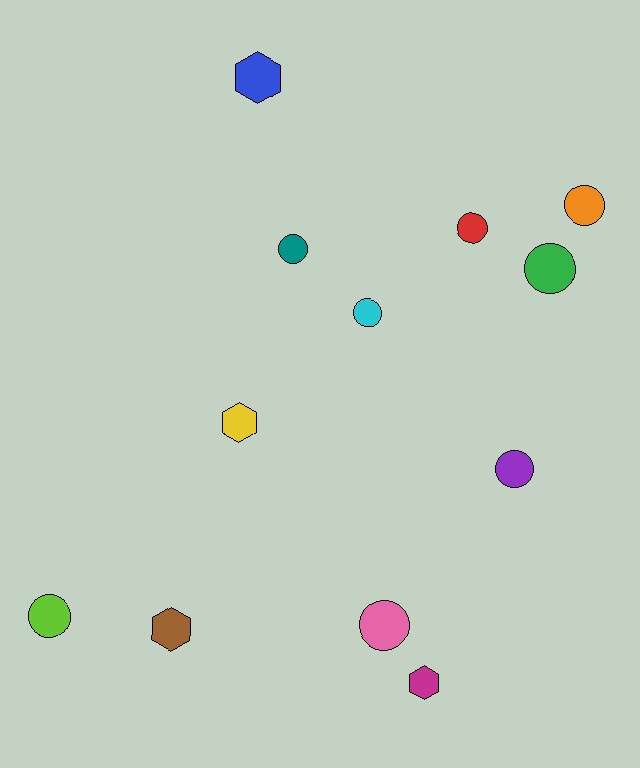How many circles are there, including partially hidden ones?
There are 8 circles.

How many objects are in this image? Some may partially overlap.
There are 12 objects.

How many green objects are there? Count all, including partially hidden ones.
There is 1 green object.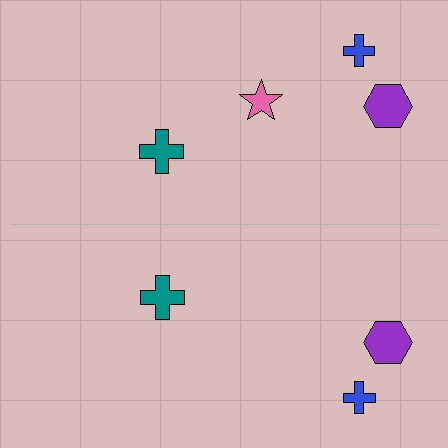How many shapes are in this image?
There are 7 shapes in this image.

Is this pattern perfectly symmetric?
No, the pattern is not perfectly symmetric. A pink star is missing from the bottom side.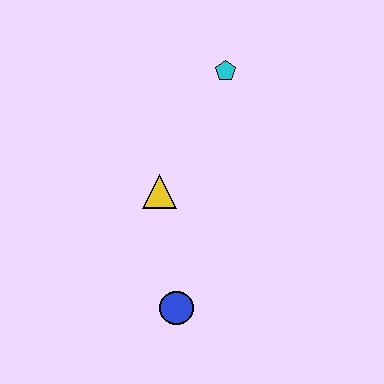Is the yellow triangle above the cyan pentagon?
No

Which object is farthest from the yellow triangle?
The cyan pentagon is farthest from the yellow triangle.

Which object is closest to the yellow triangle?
The blue circle is closest to the yellow triangle.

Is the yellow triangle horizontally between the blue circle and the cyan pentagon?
No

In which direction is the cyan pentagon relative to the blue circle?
The cyan pentagon is above the blue circle.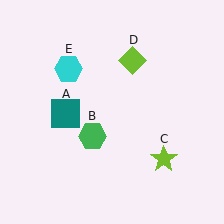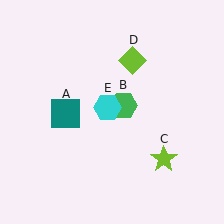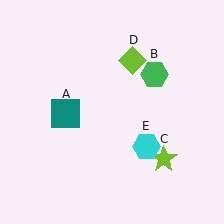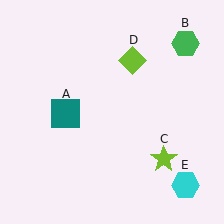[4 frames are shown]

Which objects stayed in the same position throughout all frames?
Teal square (object A) and lime star (object C) and lime diamond (object D) remained stationary.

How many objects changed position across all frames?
2 objects changed position: green hexagon (object B), cyan hexagon (object E).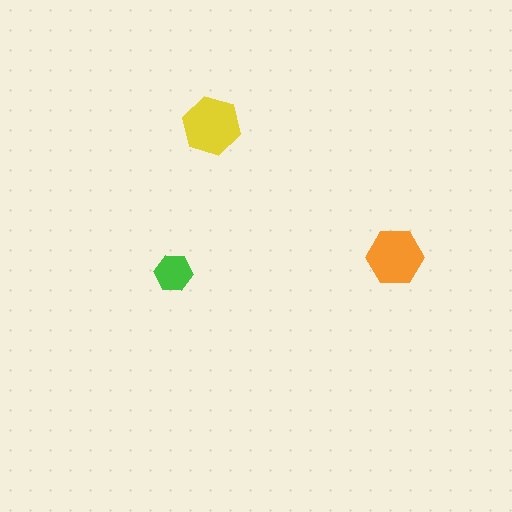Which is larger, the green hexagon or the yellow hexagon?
The yellow one.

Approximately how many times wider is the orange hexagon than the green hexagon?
About 1.5 times wider.